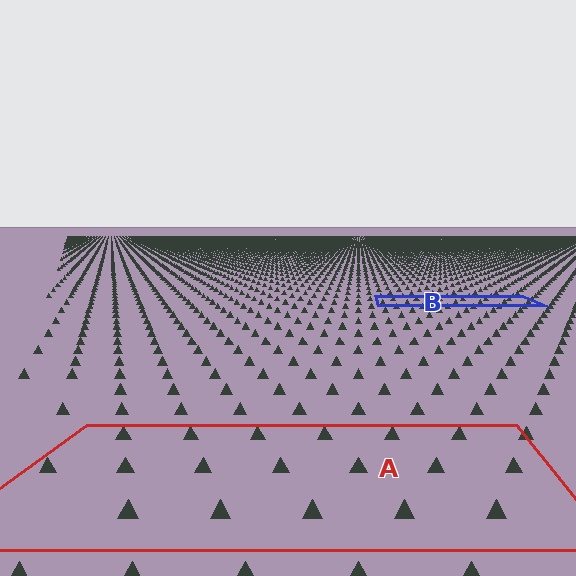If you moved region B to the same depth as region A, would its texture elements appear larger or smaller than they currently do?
They would appear larger. At a closer depth, the same texture elements are projected at a bigger on-screen size.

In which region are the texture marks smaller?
The texture marks are smaller in region B, because it is farther away.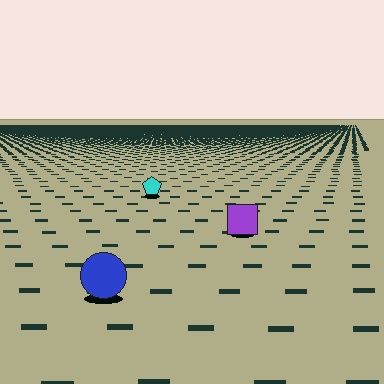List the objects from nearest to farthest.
From nearest to farthest: the blue circle, the purple square, the cyan pentagon.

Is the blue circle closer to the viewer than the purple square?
Yes. The blue circle is closer — you can tell from the texture gradient: the ground texture is coarser near it.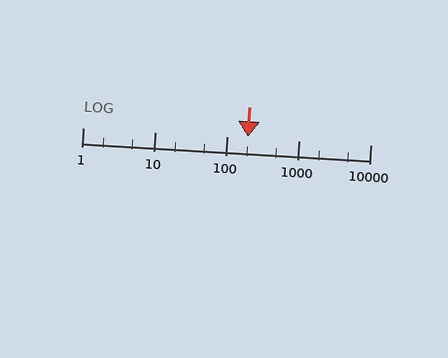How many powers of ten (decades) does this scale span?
The scale spans 4 decades, from 1 to 10000.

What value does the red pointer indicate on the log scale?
The pointer indicates approximately 200.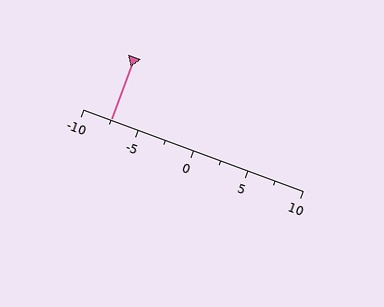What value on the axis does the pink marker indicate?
The marker indicates approximately -7.5.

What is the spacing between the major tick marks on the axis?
The major ticks are spaced 5 apart.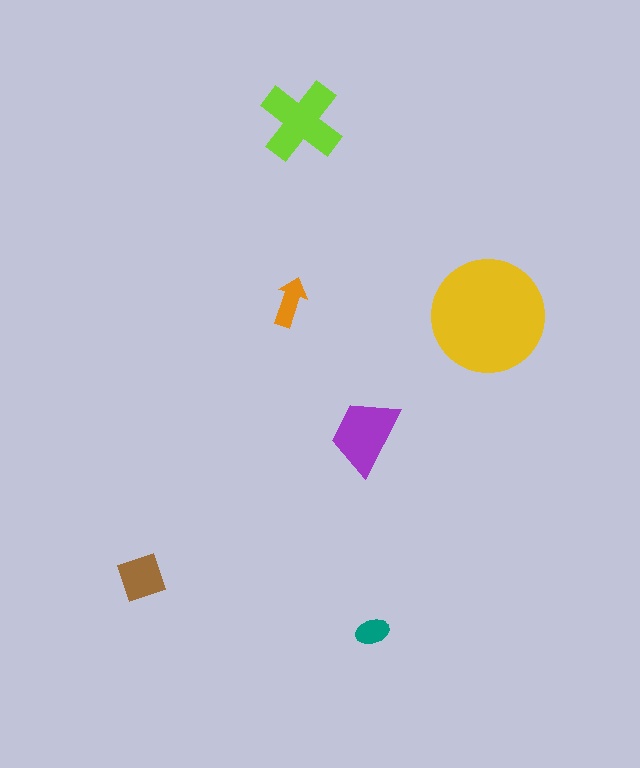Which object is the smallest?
The teal ellipse.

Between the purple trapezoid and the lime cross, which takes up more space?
The lime cross.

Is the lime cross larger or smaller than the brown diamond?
Larger.